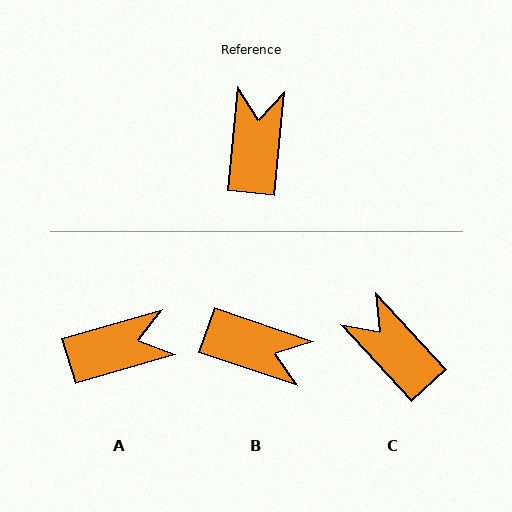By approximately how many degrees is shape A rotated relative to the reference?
Approximately 68 degrees clockwise.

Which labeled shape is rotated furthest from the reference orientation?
B, about 103 degrees away.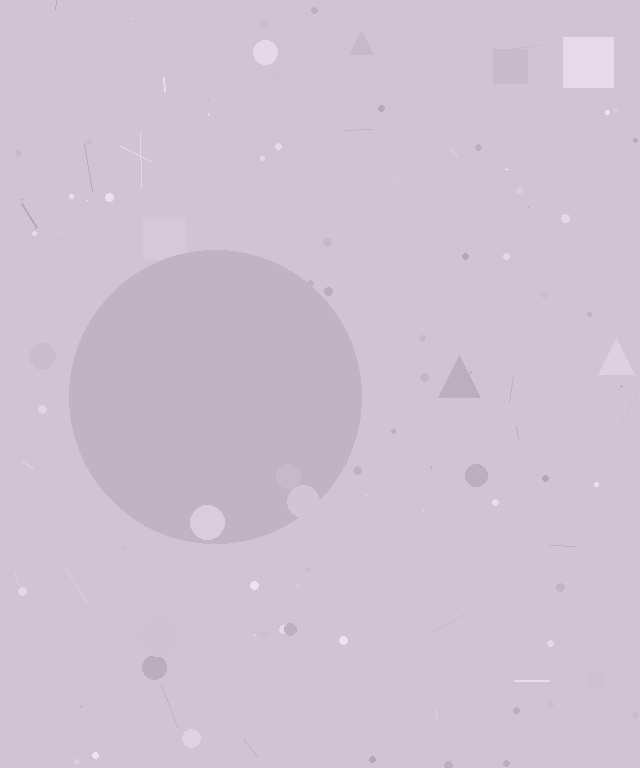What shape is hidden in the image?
A circle is hidden in the image.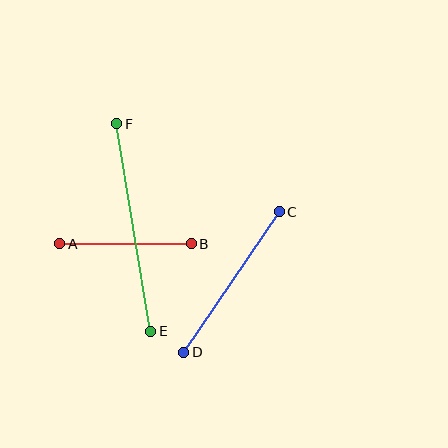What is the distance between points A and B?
The distance is approximately 131 pixels.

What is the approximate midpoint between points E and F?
The midpoint is at approximately (134, 228) pixels.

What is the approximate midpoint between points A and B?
The midpoint is at approximately (125, 244) pixels.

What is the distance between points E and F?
The distance is approximately 210 pixels.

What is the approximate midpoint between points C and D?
The midpoint is at approximately (231, 282) pixels.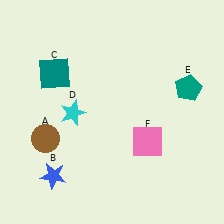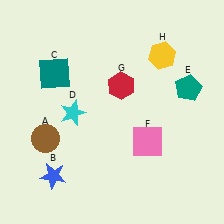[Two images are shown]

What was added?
A red hexagon (G), a yellow hexagon (H) were added in Image 2.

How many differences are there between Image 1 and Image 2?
There are 2 differences between the two images.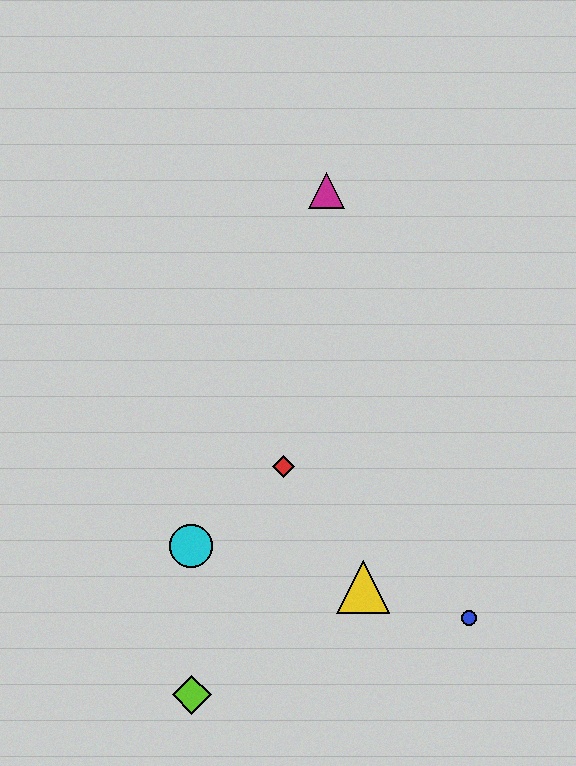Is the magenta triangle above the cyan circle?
Yes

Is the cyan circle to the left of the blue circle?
Yes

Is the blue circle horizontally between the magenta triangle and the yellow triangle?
No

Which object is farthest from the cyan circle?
The magenta triangle is farthest from the cyan circle.